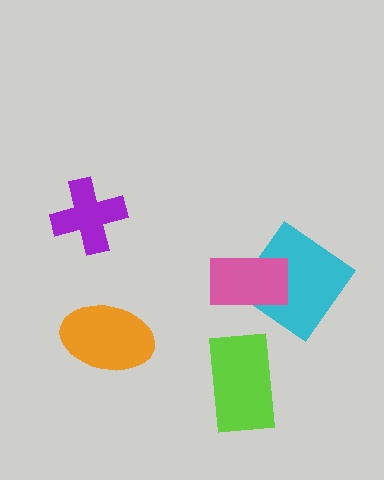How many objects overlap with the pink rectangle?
1 object overlaps with the pink rectangle.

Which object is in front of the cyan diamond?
The pink rectangle is in front of the cyan diamond.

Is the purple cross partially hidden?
No, no other shape covers it.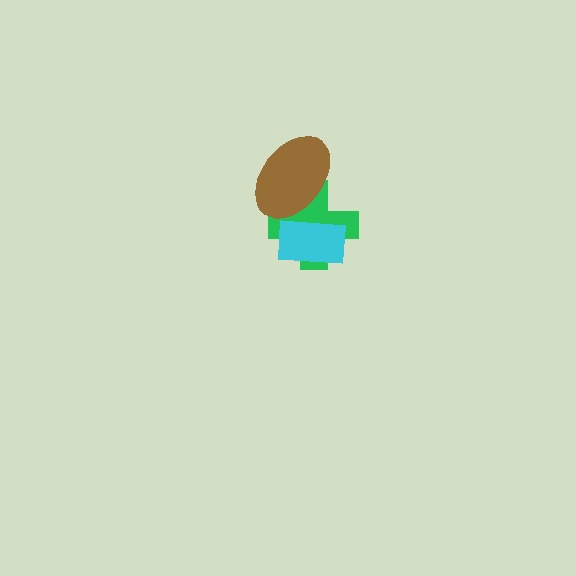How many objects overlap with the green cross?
2 objects overlap with the green cross.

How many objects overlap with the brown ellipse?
2 objects overlap with the brown ellipse.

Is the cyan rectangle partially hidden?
Yes, it is partially covered by another shape.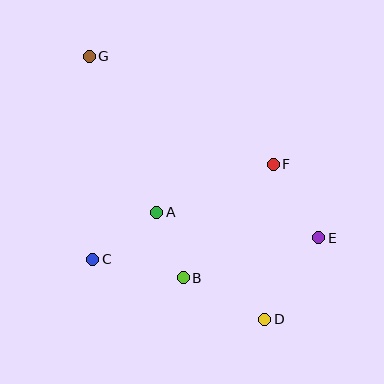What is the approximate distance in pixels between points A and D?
The distance between A and D is approximately 152 pixels.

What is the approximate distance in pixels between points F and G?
The distance between F and G is approximately 213 pixels.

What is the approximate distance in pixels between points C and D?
The distance between C and D is approximately 183 pixels.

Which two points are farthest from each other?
Points D and G are farthest from each other.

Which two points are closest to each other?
Points A and B are closest to each other.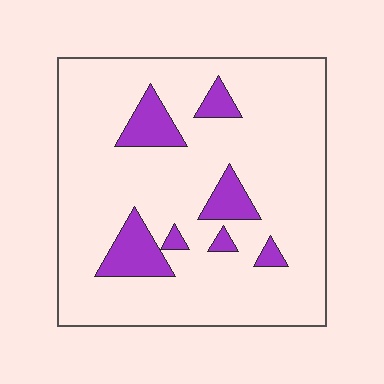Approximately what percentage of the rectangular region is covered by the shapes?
Approximately 15%.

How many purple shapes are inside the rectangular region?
7.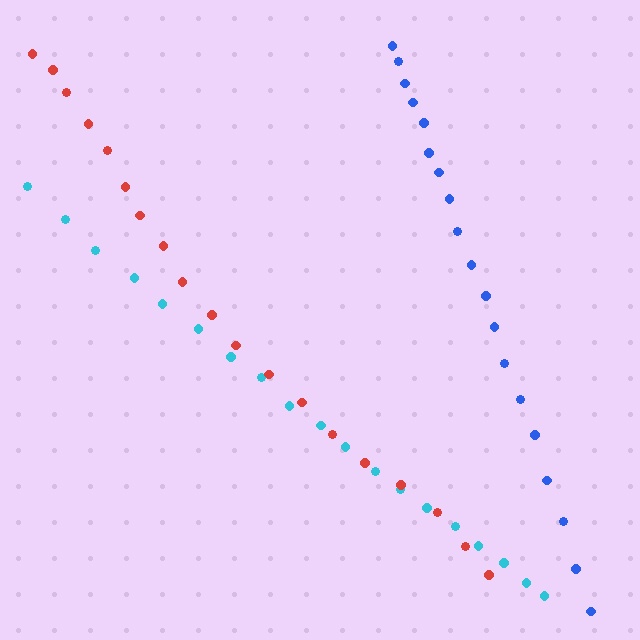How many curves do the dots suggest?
There are 3 distinct paths.